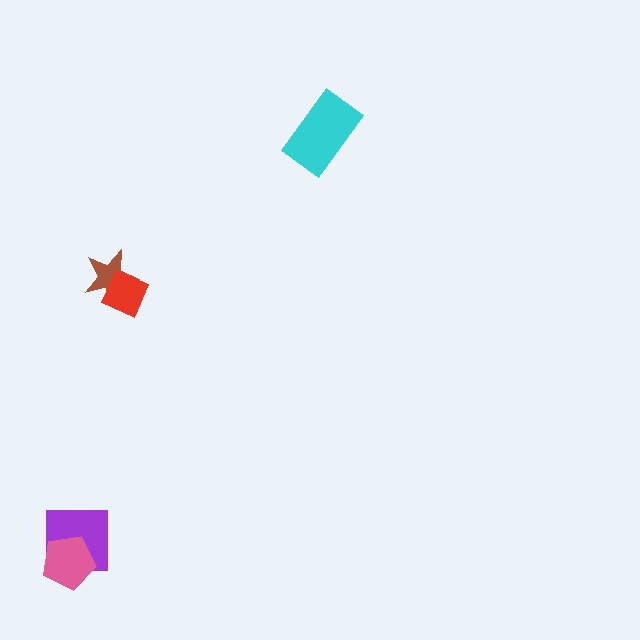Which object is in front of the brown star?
The red diamond is in front of the brown star.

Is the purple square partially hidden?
Yes, it is partially covered by another shape.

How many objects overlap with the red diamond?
1 object overlaps with the red diamond.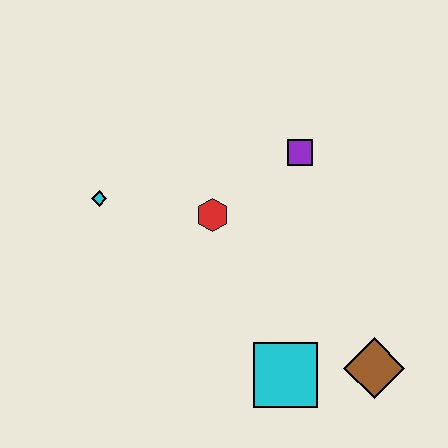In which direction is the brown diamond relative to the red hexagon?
The brown diamond is to the right of the red hexagon.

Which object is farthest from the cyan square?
The cyan diamond is farthest from the cyan square.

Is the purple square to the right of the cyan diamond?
Yes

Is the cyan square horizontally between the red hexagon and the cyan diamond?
No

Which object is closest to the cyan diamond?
The red hexagon is closest to the cyan diamond.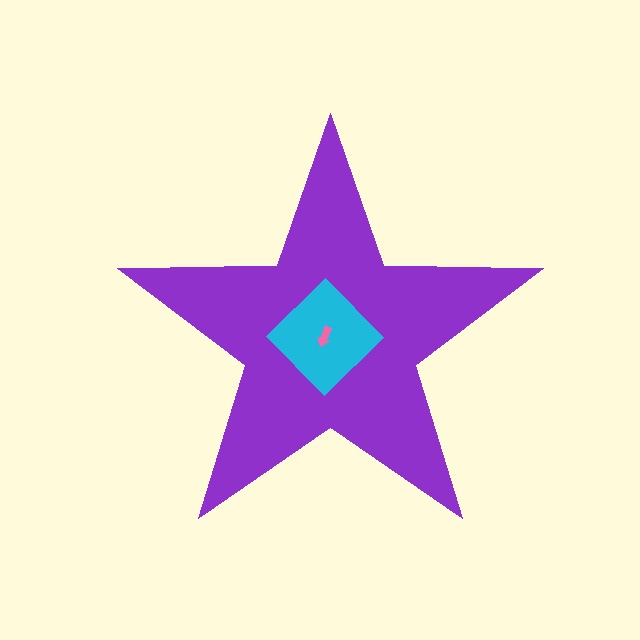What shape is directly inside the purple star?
The cyan diamond.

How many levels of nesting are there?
3.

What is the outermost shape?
The purple star.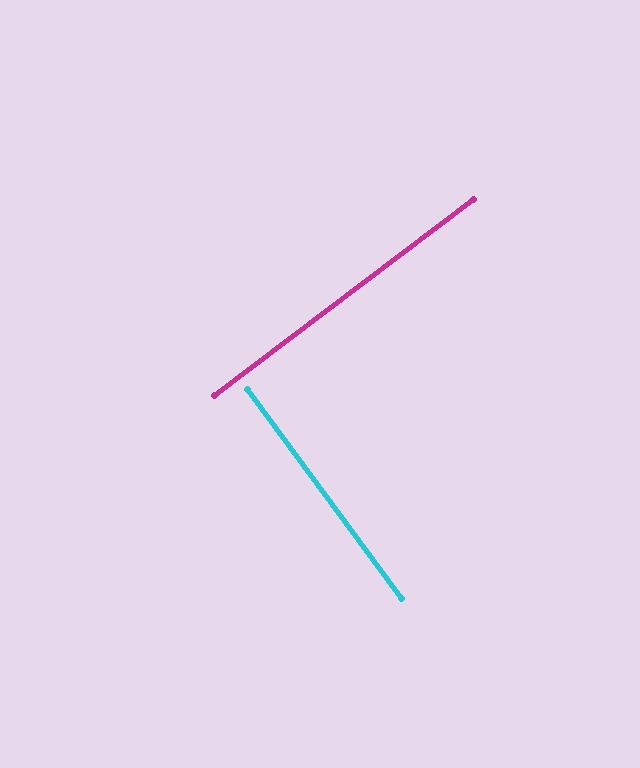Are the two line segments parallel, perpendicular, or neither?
Perpendicular — they meet at approximately 89°.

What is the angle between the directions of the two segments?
Approximately 89 degrees.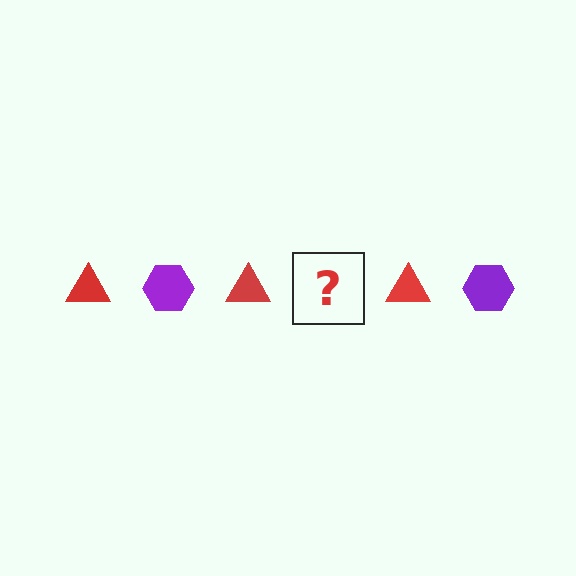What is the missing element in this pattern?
The missing element is a purple hexagon.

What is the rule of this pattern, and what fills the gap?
The rule is that the pattern alternates between red triangle and purple hexagon. The gap should be filled with a purple hexagon.